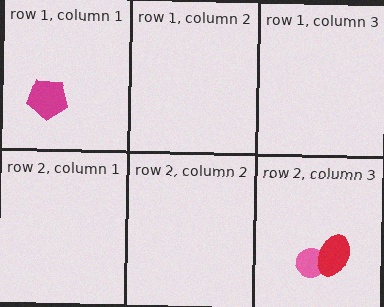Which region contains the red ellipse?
The row 2, column 3 region.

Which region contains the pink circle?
The row 2, column 3 region.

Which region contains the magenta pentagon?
The row 1, column 1 region.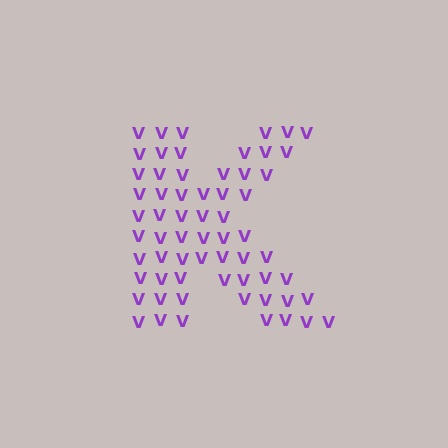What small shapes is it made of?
It is made of small letter V's.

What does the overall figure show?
The overall figure shows the letter K.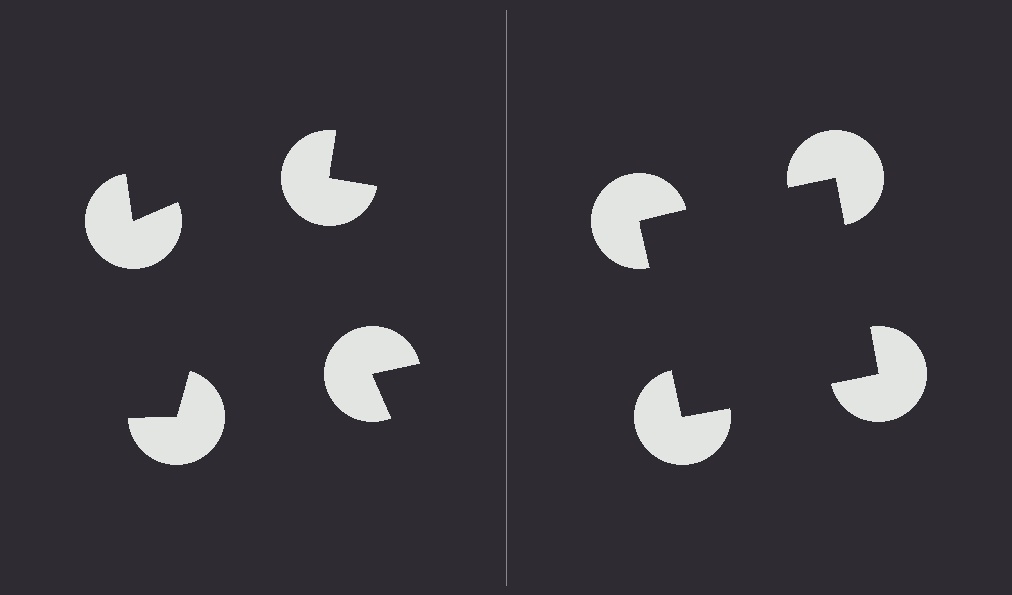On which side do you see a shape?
An illusory square appears on the right side. On the left side the wedge cuts are rotated, so no coherent shape forms.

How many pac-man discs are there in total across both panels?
8 — 4 on each side.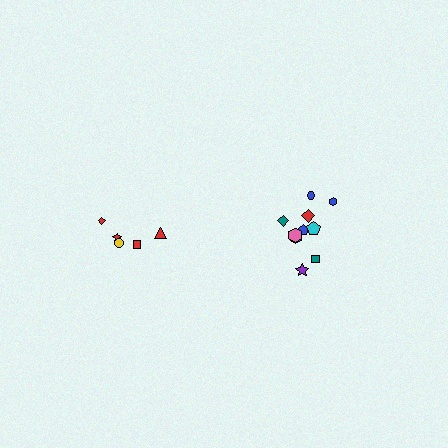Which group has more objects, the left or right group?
The right group.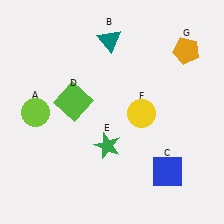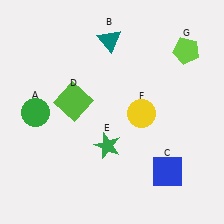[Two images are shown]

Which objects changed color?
A changed from lime to green. G changed from orange to lime.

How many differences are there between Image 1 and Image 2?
There are 2 differences between the two images.